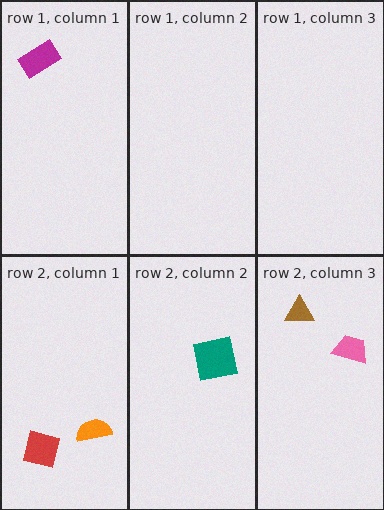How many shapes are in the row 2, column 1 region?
2.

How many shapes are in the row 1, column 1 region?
1.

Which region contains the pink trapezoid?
The row 2, column 3 region.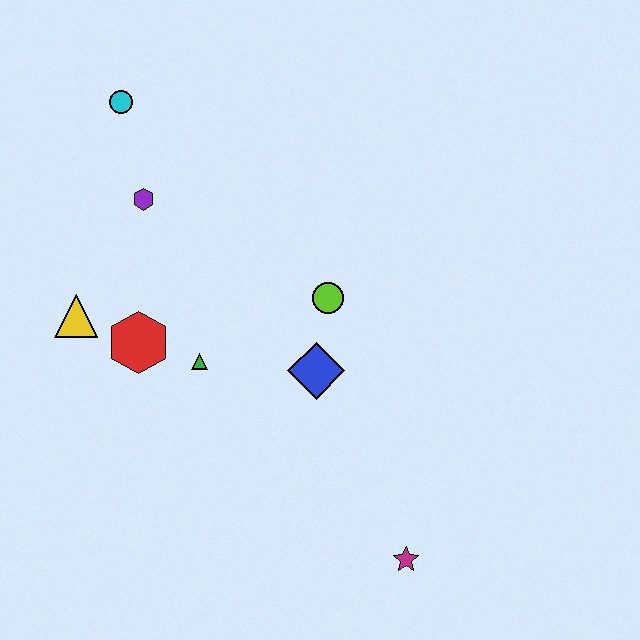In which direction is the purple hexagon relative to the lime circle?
The purple hexagon is to the left of the lime circle.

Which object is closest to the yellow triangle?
The red hexagon is closest to the yellow triangle.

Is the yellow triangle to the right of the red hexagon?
No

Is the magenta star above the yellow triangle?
No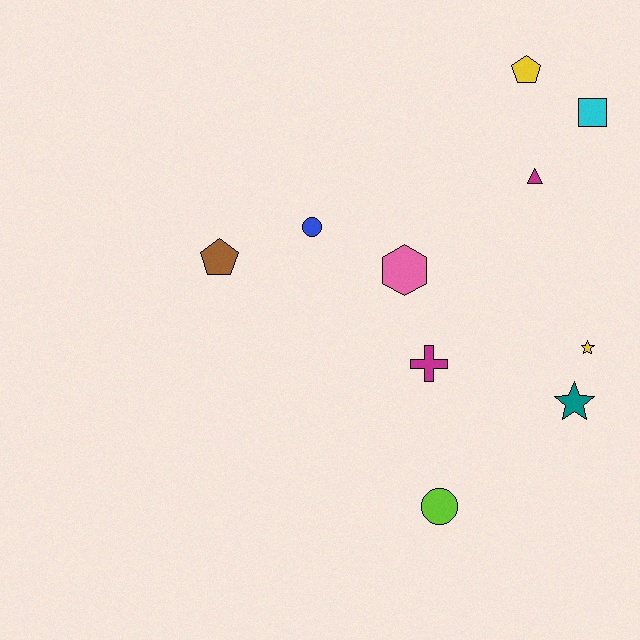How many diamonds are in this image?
There are no diamonds.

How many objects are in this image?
There are 10 objects.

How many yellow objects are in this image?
There are 2 yellow objects.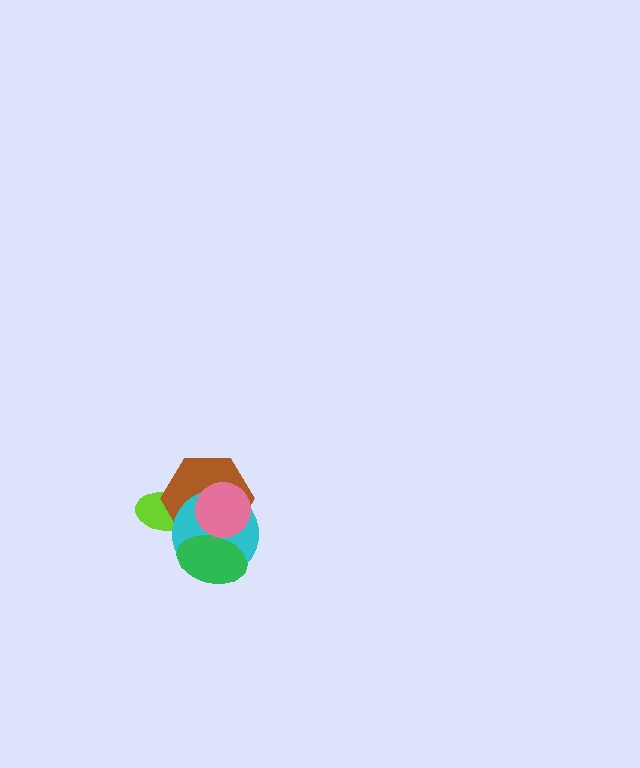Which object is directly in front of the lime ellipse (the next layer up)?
The brown hexagon is directly in front of the lime ellipse.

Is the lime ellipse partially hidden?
Yes, it is partially covered by another shape.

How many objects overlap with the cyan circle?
4 objects overlap with the cyan circle.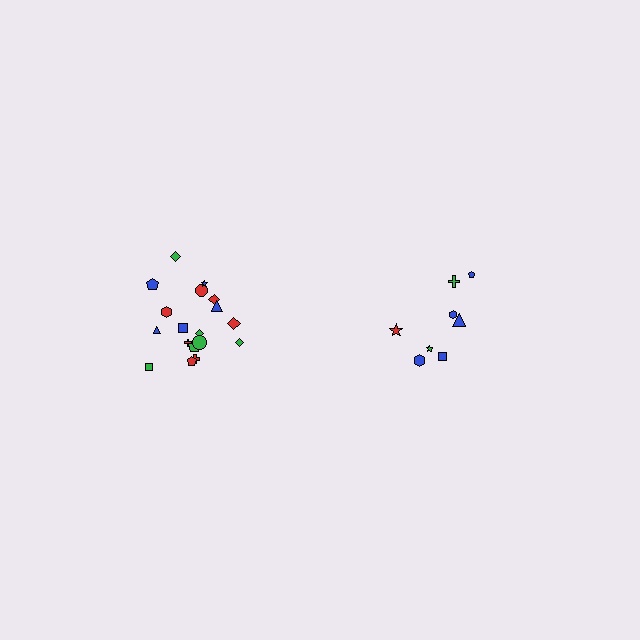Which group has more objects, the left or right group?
The left group.